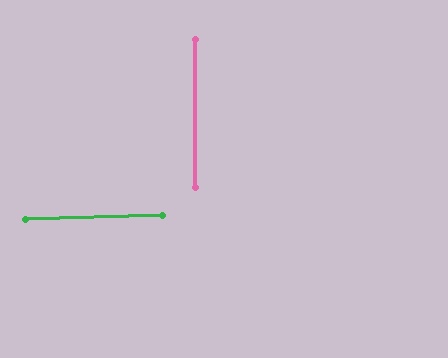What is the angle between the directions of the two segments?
Approximately 88 degrees.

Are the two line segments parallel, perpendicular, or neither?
Perpendicular — they meet at approximately 88°.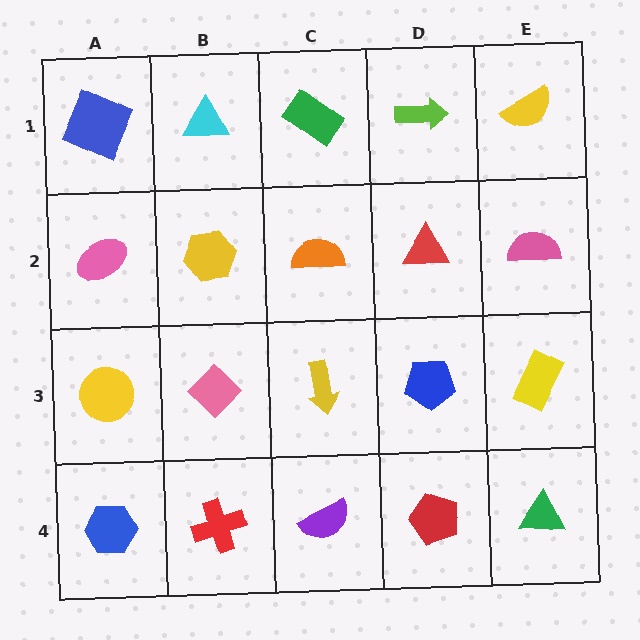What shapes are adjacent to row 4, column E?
A yellow rectangle (row 3, column E), a red pentagon (row 4, column D).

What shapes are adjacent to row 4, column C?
A yellow arrow (row 3, column C), a red cross (row 4, column B), a red pentagon (row 4, column D).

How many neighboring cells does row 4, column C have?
3.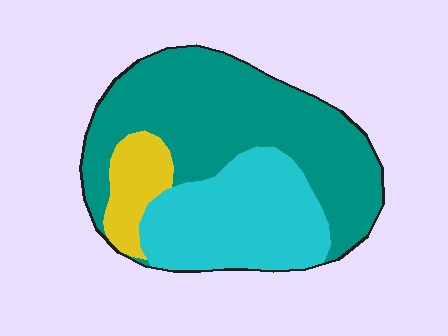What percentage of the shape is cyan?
Cyan takes up about one third (1/3) of the shape.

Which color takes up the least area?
Yellow, at roughly 10%.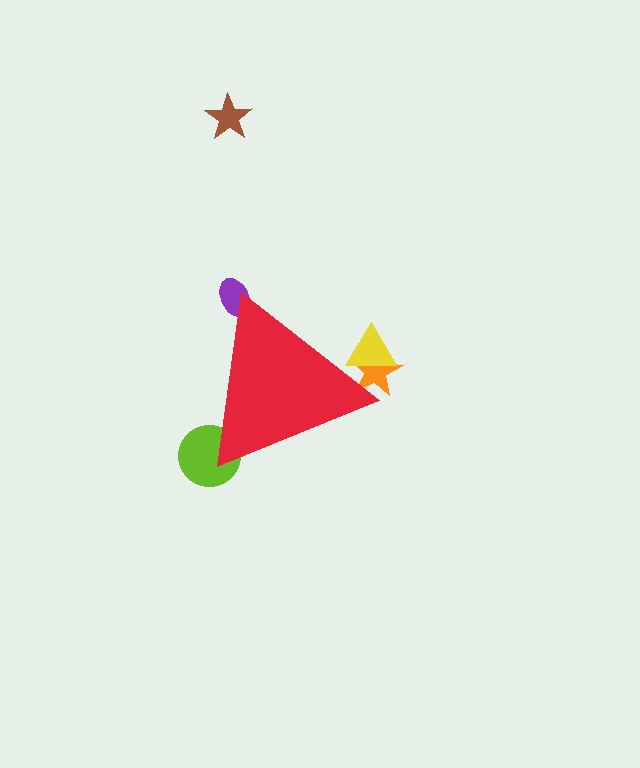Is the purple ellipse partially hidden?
Yes, the purple ellipse is partially hidden behind the red triangle.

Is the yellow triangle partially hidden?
Yes, the yellow triangle is partially hidden behind the red triangle.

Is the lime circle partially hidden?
Yes, the lime circle is partially hidden behind the red triangle.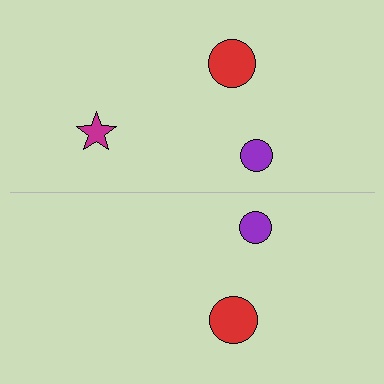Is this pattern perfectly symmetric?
No, the pattern is not perfectly symmetric. A magenta star is missing from the bottom side.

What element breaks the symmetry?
A magenta star is missing from the bottom side.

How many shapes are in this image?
There are 5 shapes in this image.